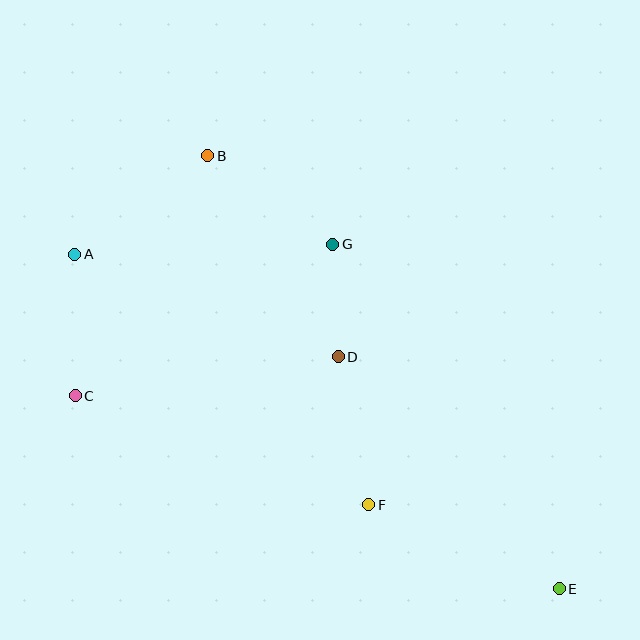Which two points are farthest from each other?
Points A and E are farthest from each other.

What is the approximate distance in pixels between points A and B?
The distance between A and B is approximately 165 pixels.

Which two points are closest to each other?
Points D and G are closest to each other.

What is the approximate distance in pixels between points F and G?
The distance between F and G is approximately 263 pixels.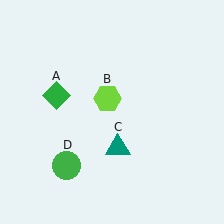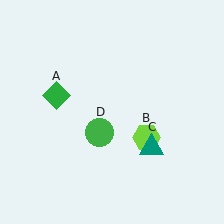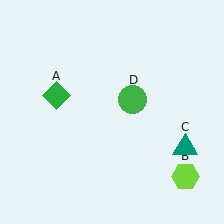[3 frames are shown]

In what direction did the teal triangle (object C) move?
The teal triangle (object C) moved right.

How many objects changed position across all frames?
3 objects changed position: lime hexagon (object B), teal triangle (object C), green circle (object D).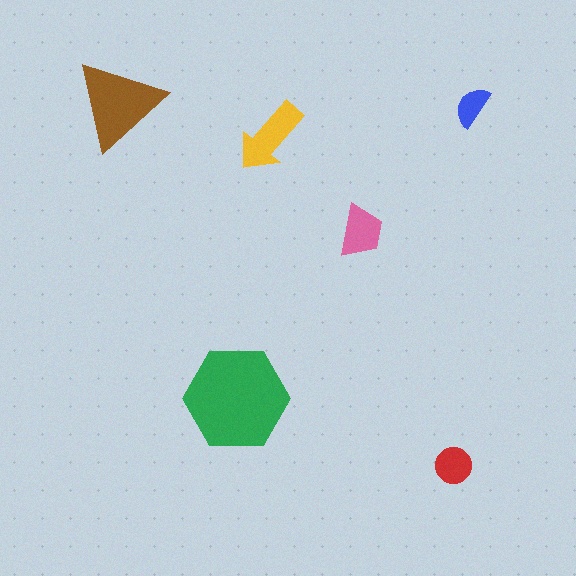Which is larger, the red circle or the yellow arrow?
The yellow arrow.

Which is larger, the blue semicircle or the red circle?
The red circle.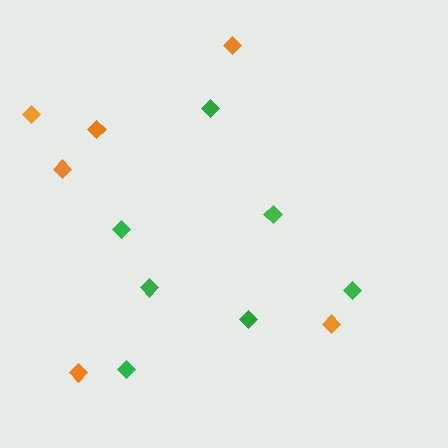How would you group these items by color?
There are 2 groups: one group of green diamonds (7) and one group of orange diamonds (6).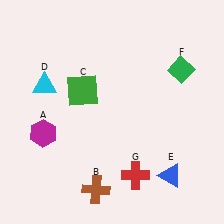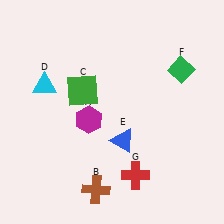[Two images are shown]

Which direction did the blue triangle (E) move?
The blue triangle (E) moved left.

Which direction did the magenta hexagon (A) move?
The magenta hexagon (A) moved right.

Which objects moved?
The objects that moved are: the magenta hexagon (A), the blue triangle (E).